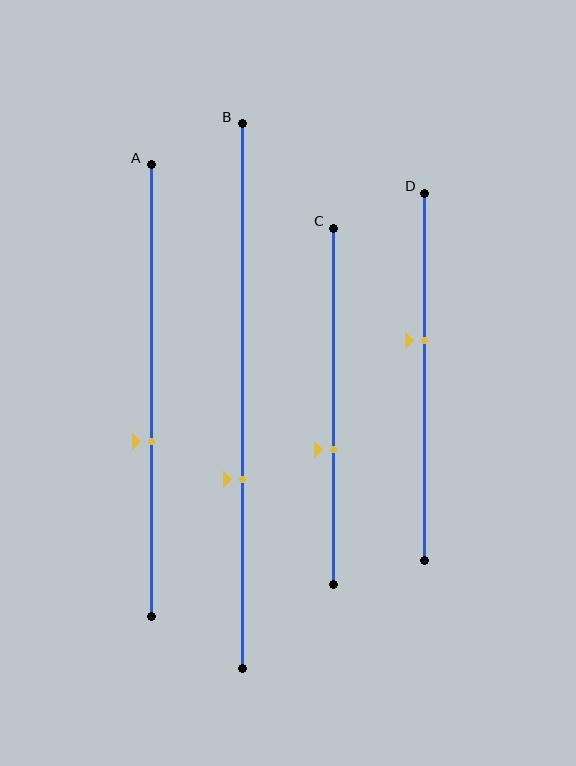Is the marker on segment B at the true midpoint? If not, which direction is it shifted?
No, the marker on segment B is shifted downward by about 15% of the segment length.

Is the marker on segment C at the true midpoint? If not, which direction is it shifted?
No, the marker on segment C is shifted downward by about 12% of the segment length.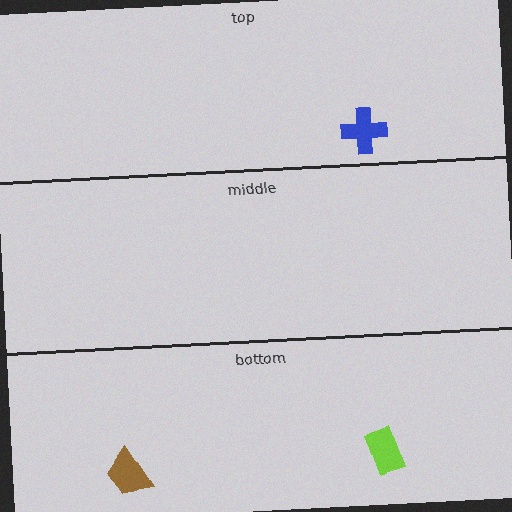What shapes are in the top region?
The blue cross.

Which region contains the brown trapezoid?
The bottom region.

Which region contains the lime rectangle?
The bottom region.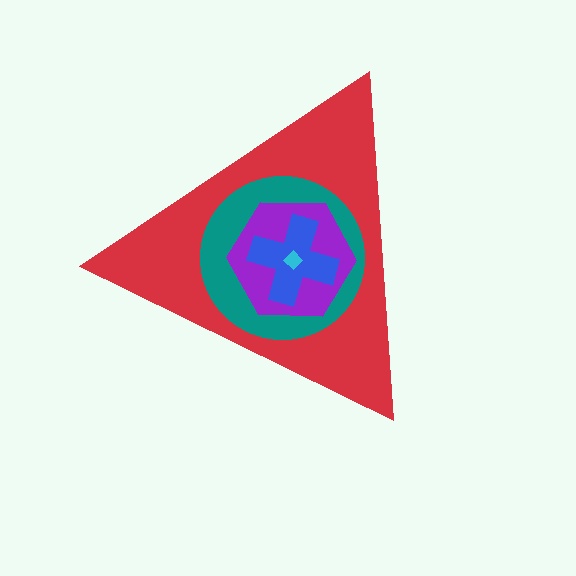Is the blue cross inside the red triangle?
Yes.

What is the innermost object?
The cyan diamond.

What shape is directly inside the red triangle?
The teal circle.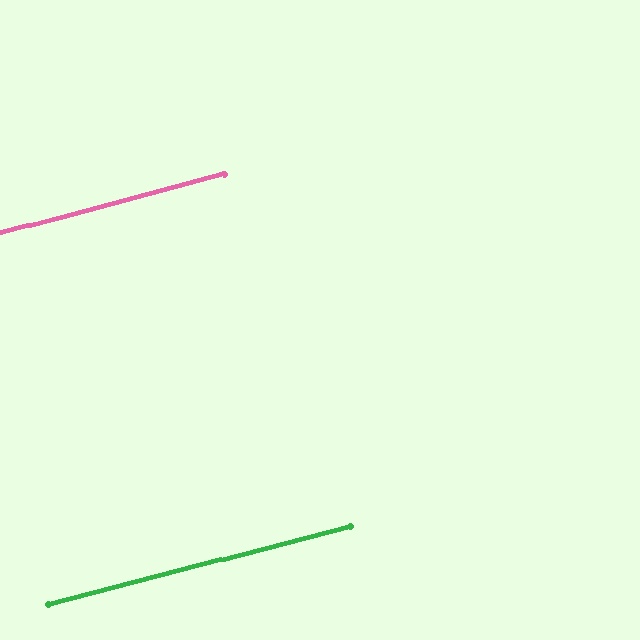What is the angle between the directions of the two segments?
Approximately 0 degrees.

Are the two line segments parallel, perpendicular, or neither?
Parallel — their directions differ by only 0.4°.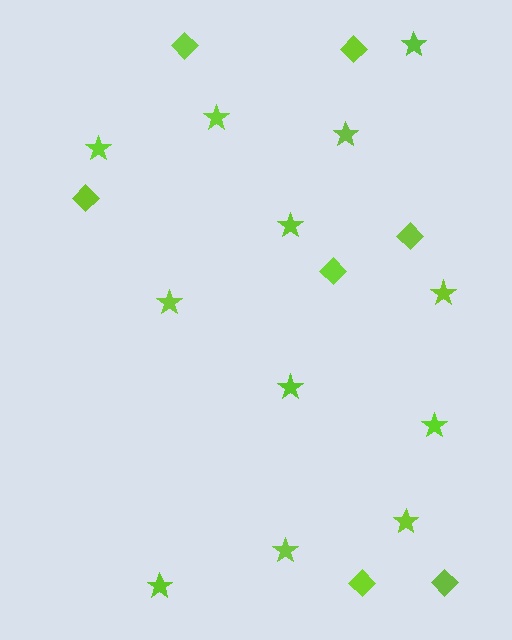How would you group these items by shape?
There are 2 groups: one group of stars (12) and one group of diamonds (7).